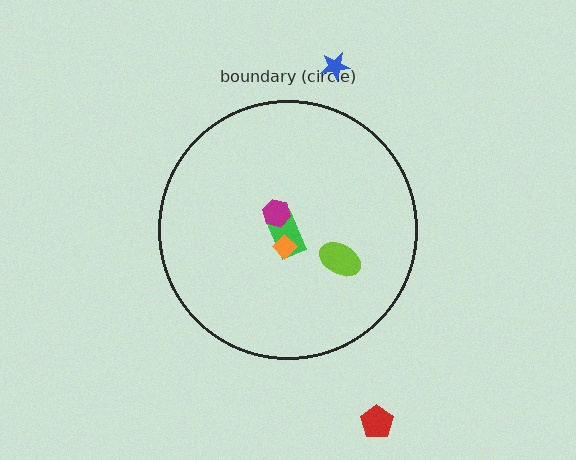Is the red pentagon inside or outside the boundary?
Outside.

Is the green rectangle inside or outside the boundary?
Inside.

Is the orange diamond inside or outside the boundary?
Inside.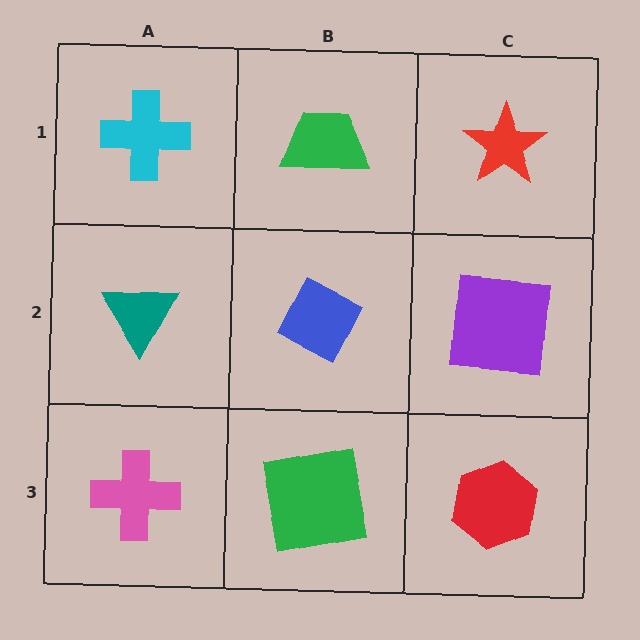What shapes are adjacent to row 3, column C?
A purple square (row 2, column C), a green square (row 3, column B).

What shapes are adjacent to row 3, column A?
A teal triangle (row 2, column A), a green square (row 3, column B).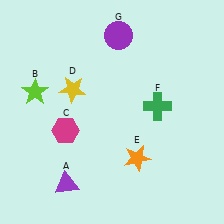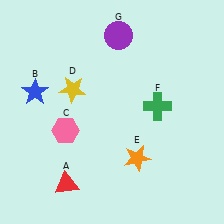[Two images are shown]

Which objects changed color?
A changed from purple to red. B changed from lime to blue. C changed from magenta to pink.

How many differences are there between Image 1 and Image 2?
There are 3 differences between the two images.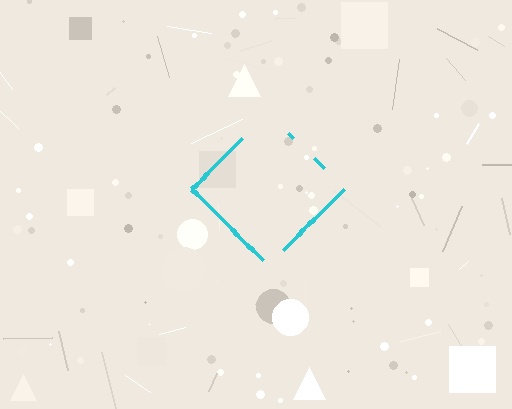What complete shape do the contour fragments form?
The contour fragments form a diamond.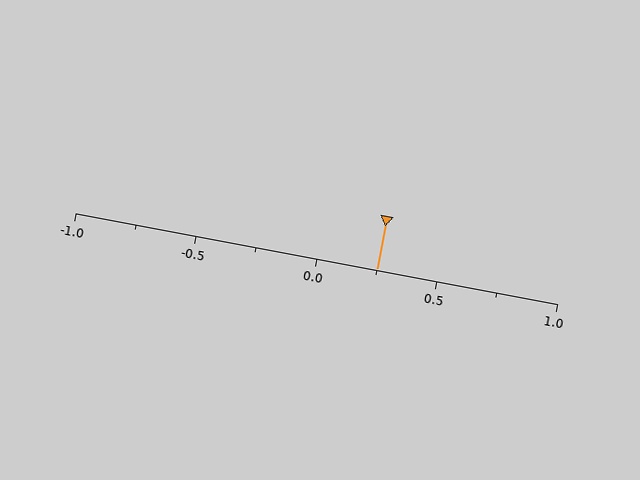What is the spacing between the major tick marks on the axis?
The major ticks are spaced 0.5 apart.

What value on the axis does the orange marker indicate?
The marker indicates approximately 0.25.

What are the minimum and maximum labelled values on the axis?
The axis runs from -1.0 to 1.0.